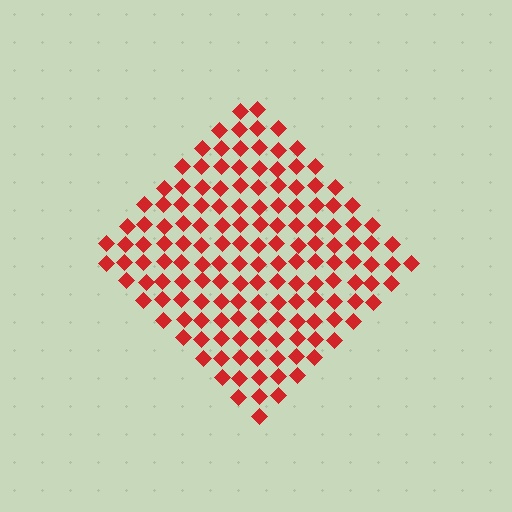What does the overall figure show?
The overall figure shows a diamond.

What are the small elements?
The small elements are diamonds.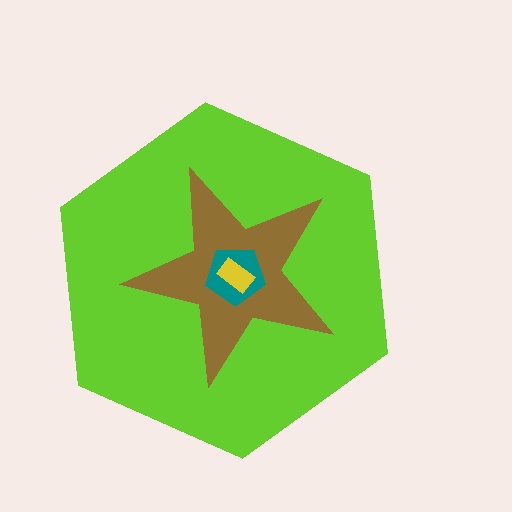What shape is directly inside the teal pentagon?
The yellow rectangle.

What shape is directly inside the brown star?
The teal pentagon.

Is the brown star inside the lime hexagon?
Yes.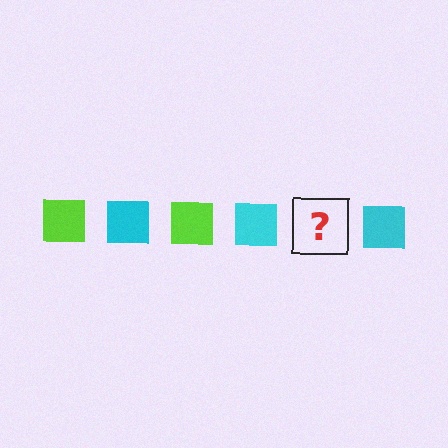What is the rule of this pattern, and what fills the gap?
The rule is that the pattern cycles through lime, cyan squares. The gap should be filled with a lime square.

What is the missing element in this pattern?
The missing element is a lime square.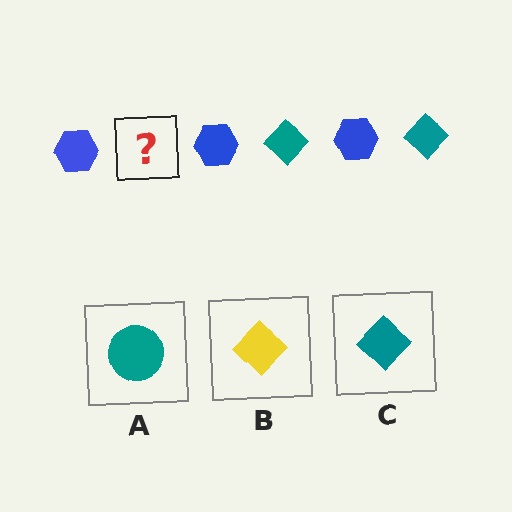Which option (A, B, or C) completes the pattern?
C.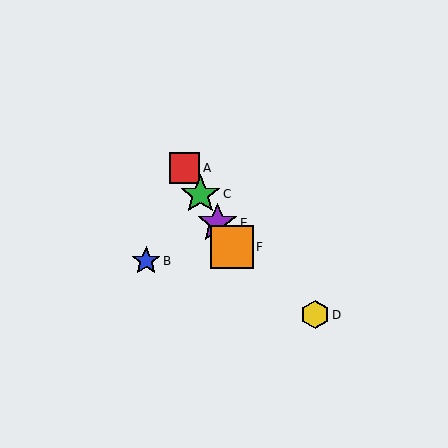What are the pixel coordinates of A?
Object A is at (185, 168).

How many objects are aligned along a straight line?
4 objects (A, C, E, F) are aligned along a straight line.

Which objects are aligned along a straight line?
Objects A, C, E, F are aligned along a straight line.